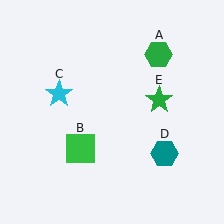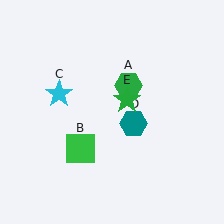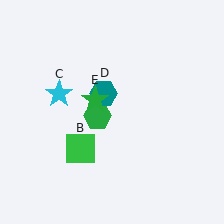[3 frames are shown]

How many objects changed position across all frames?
3 objects changed position: green hexagon (object A), teal hexagon (object D), green star (object E).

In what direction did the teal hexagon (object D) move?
The teal hexagon (object D) moved up and to the left.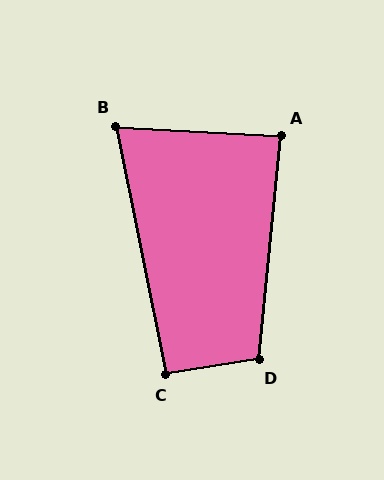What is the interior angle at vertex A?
Approximately 88 degrees (approximately right).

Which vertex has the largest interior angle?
D, at approximately 105 degrees.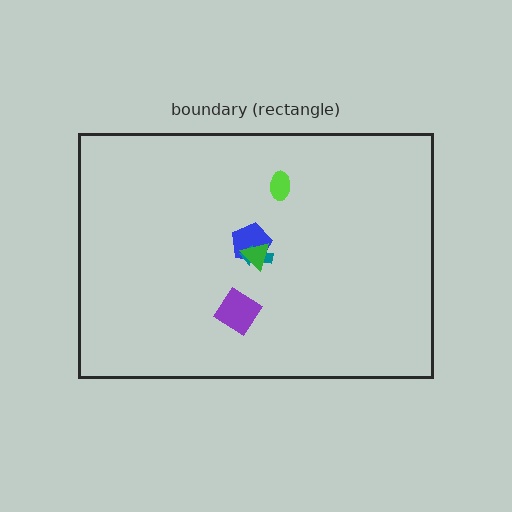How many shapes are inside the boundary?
5 inside, 0 outside.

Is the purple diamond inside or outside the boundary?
Inside.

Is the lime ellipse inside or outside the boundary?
Inside.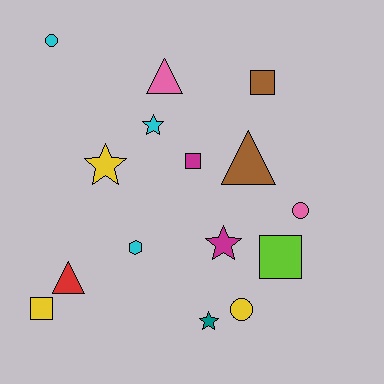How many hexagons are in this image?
There is 1 hexagon.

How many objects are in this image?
There are 15 objects.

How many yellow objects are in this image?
There are 3 yellow objects.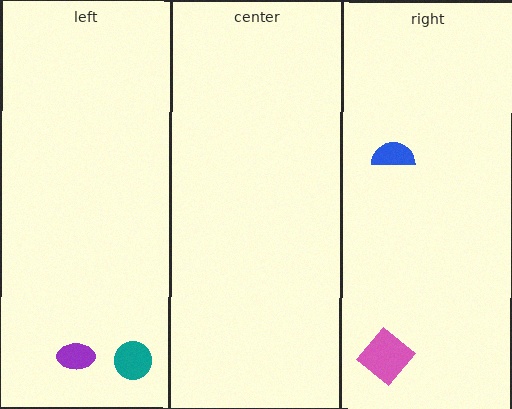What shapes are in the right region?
The pink diamond, the blue semicircle.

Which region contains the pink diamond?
The right region.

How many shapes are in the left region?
2.